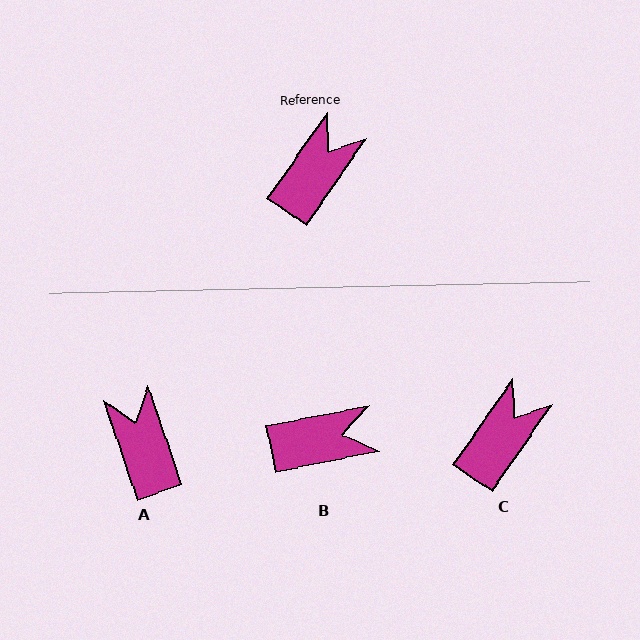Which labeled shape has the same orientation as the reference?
C.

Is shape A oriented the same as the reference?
No, it is off by about 54 degrees.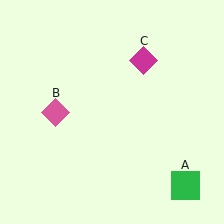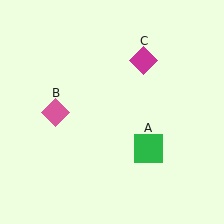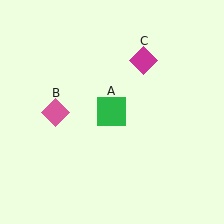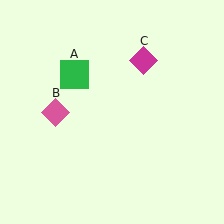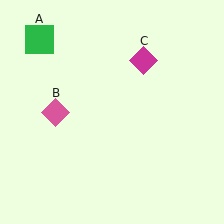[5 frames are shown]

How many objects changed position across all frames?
1 object changed position: green square (object A).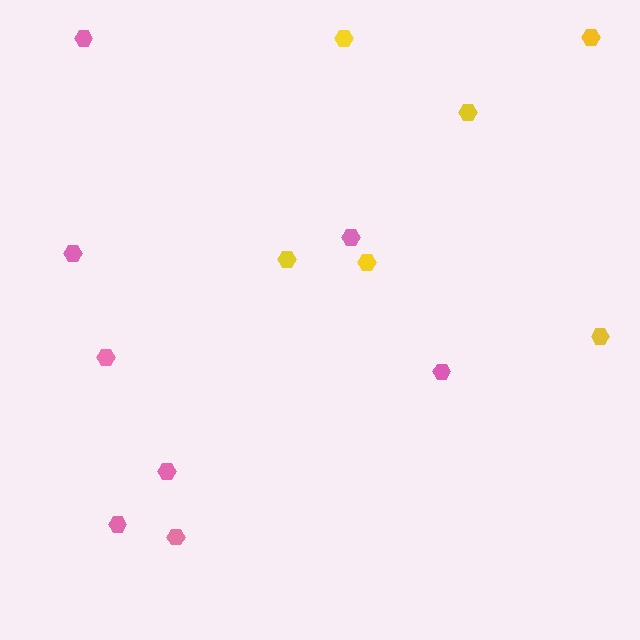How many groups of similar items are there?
There are 2 groups: one group of yellow hexagons (6) and one group of pink hexagons (8).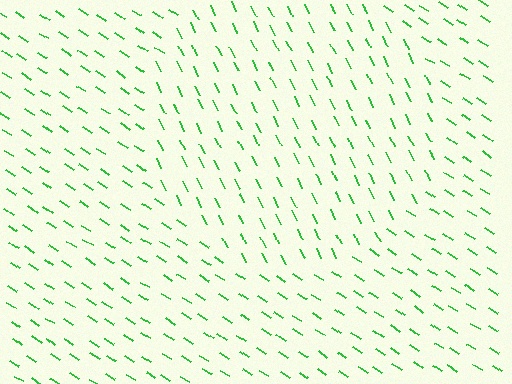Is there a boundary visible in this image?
Yes, there is a texture boundary formed by a change in line orientation.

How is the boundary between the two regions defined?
The boundary is defined purely by a change in line orientation (approximately 31 degrees difference). All lines are the same color and thickness.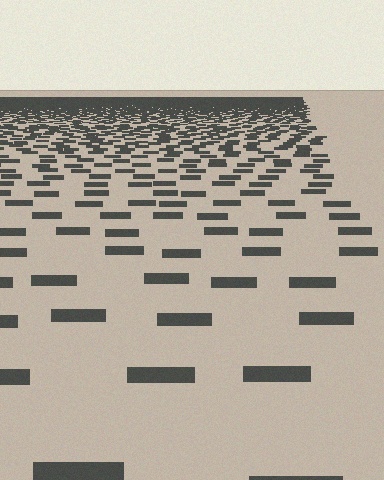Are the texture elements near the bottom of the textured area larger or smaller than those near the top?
Larger. Near the bottom, elements are closer to the viewer and appear at a bigger on-screen size.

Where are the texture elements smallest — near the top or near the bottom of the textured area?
Near the top.